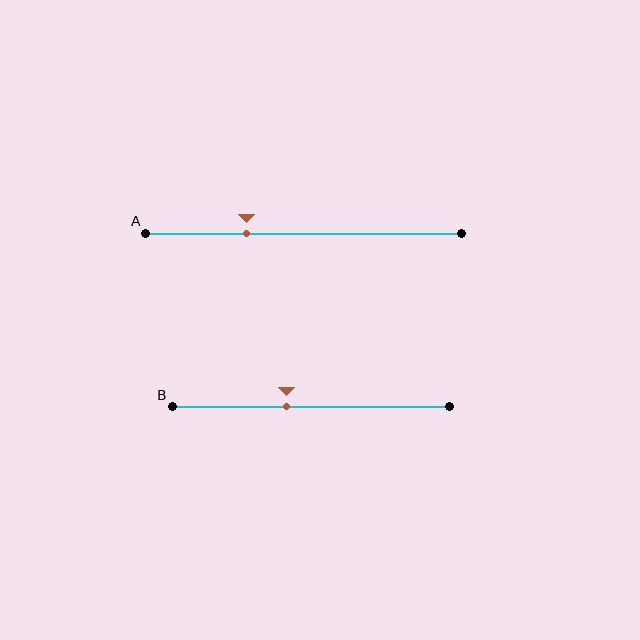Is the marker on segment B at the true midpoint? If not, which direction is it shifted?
No, the marker on segment B is shifted to the left by about 9% of the segment length.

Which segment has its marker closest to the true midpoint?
Segment B has its marker closest to the true midpoint.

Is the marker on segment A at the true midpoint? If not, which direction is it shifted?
No, the marker on segment A is shifted to the left by about 18% of the segment length.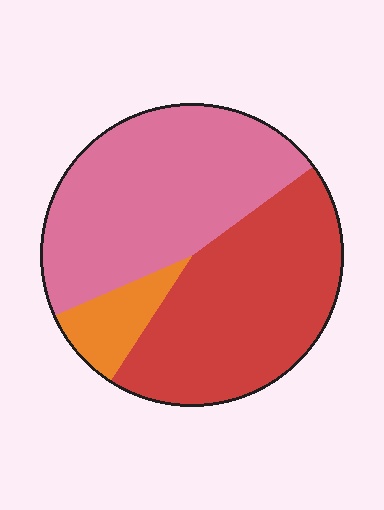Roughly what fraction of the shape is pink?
Pink takes up between a quarter and a half of the shape.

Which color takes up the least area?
Orange, at roughly 10%.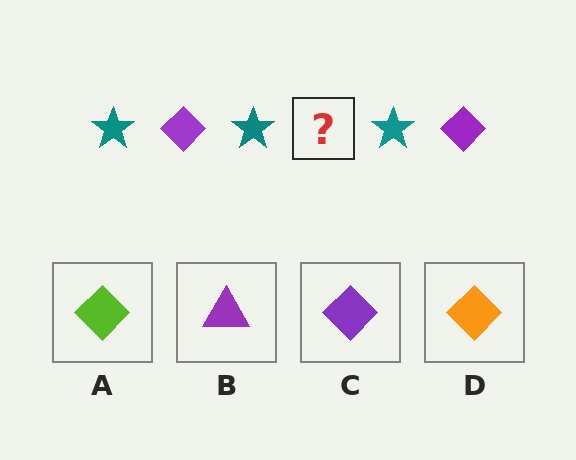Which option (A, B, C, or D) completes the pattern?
C.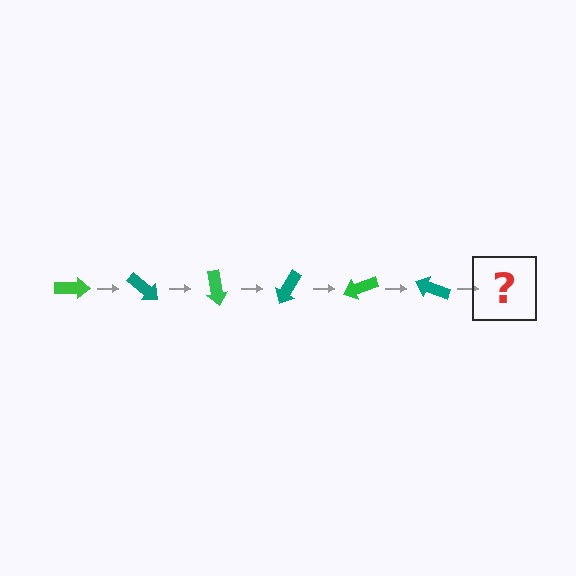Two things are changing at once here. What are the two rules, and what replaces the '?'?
The two rules are that it rotates 40 degrees each step and the color cycles through green and teal. The '?' should be a green arrow, rotated 240 degrees from the start.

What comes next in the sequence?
The next element should be a green arrow, rotated 240 degrees from the start.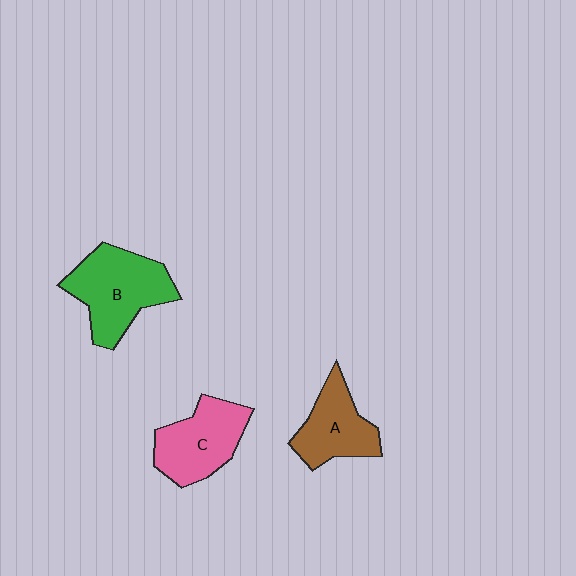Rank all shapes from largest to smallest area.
From largest to smallest: B (green), C (pink), A (brown).